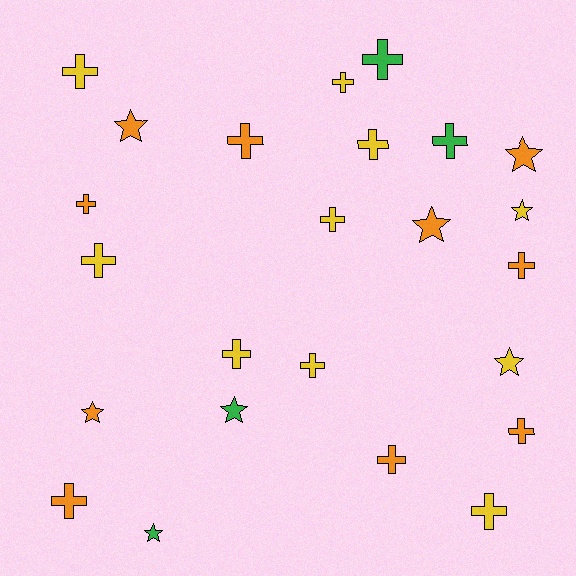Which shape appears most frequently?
Cross, with 16 objects.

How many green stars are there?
There are 2 green stars.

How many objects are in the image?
There are 24 objects.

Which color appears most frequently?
Orange, with 10 objects.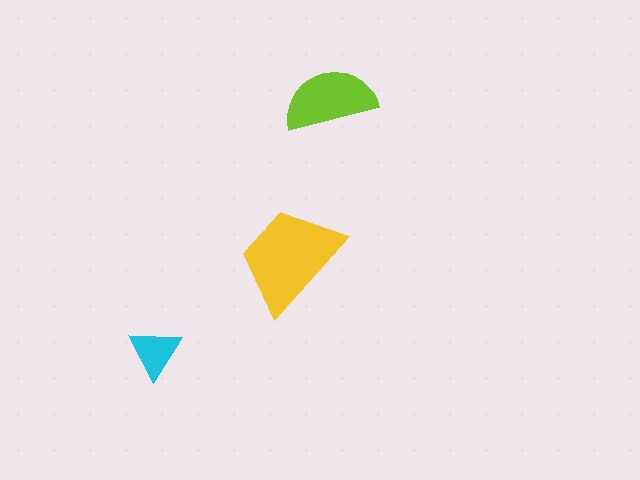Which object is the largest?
The yellow trapezoid.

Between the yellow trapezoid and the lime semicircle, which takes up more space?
The yellow trapezoid.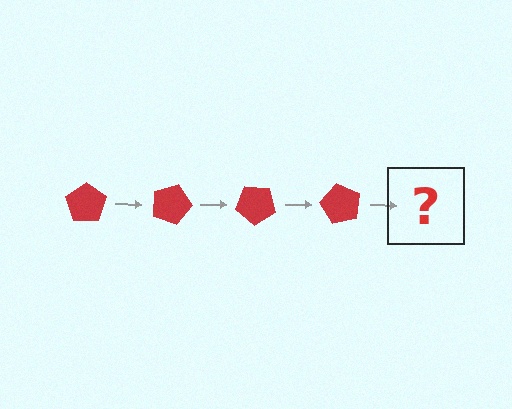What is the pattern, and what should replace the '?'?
The pattern is that the pentagon rotates 20 degrees each step. The '?' should be a red pentagon rotated 80 degrees.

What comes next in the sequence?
The next element should be a red pentagon rotated 80 degrees.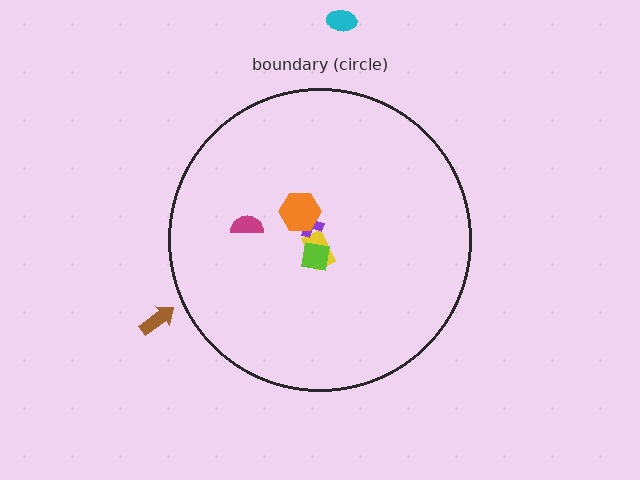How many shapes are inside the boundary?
5 inside, 2 outside.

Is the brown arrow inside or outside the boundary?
Outside.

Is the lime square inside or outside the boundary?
Inside.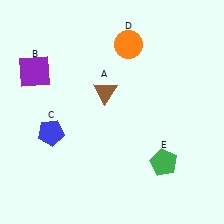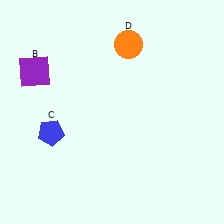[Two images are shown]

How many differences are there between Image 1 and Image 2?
There are 2 differences between the two images.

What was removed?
The green pentagon (E), the brown triangle (A) were removed in Image 2.